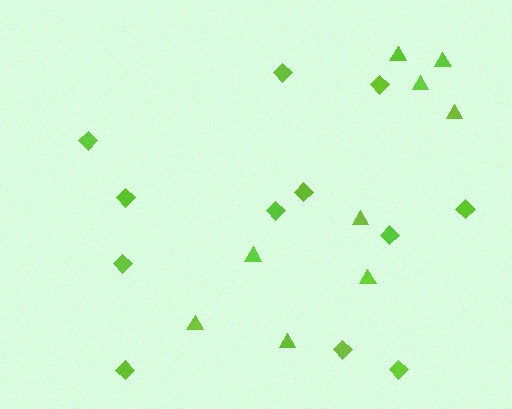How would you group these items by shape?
There are 2 groups: one group of diamonds (12) and one group of triangles (9).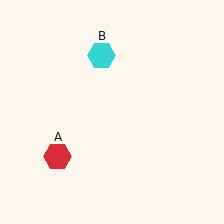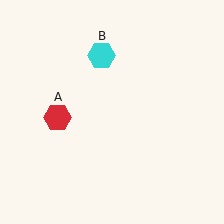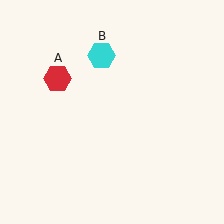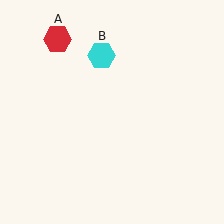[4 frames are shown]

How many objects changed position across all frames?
1 object changed position: red hexagon (object A).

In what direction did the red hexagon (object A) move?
The red hexagon (object A) moved up.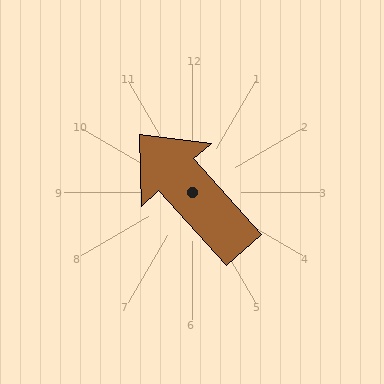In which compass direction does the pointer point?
Northwest.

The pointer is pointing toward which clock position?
Roughly 11 o'clock.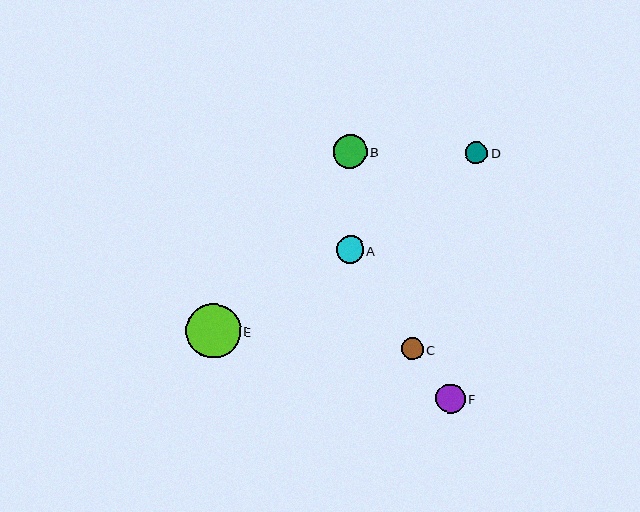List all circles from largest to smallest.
From largest to smallest: E, B, F, A, D, C.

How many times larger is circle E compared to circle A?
Circle E is approximately 2.0 times the size of circle A.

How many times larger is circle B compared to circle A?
Circle B is approximately 1.3 times the size of circle A.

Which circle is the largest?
Circle E is the largest with a size of approximately 55 pixels.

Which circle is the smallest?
Circle C is the smallest with a size of approximately 22 pixels.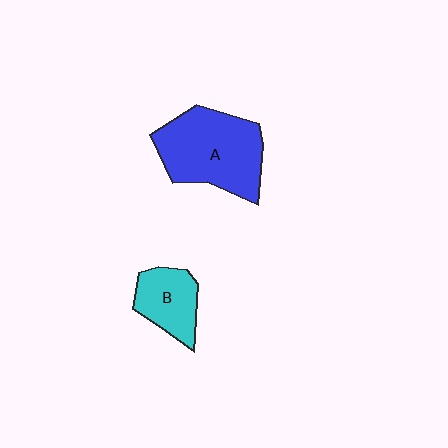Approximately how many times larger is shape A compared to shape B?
Approximately 2.0 times.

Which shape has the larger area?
Shape A (blue).